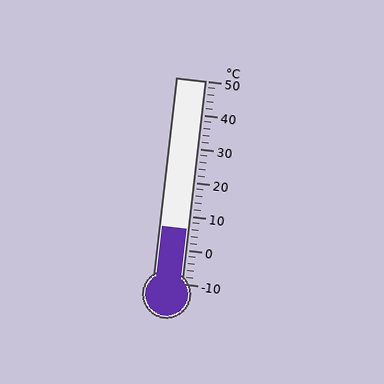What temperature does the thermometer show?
The thermometer shows approximately 6°C.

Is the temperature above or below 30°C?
The temperature is below 30°C.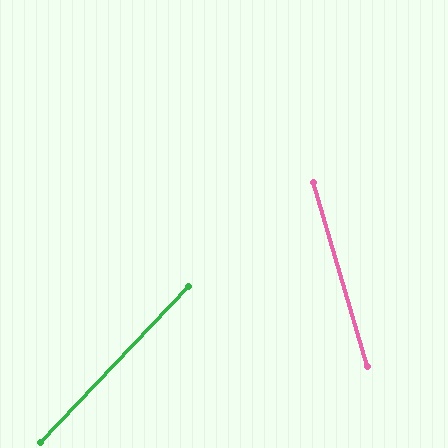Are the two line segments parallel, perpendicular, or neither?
Neither parallel nor perpendicular — they differ by about 60°.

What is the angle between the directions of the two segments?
Approximately 60 degrees.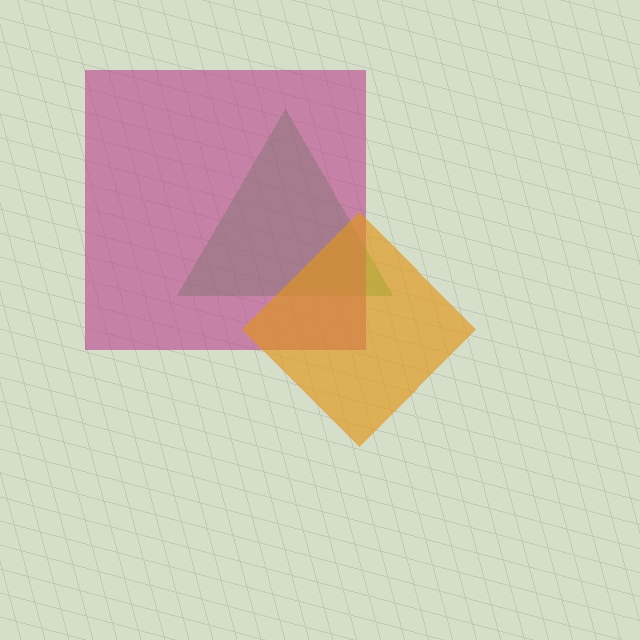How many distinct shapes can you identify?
There are 3 distinct shapes: a green triangle, a magenta square, an orange diamond.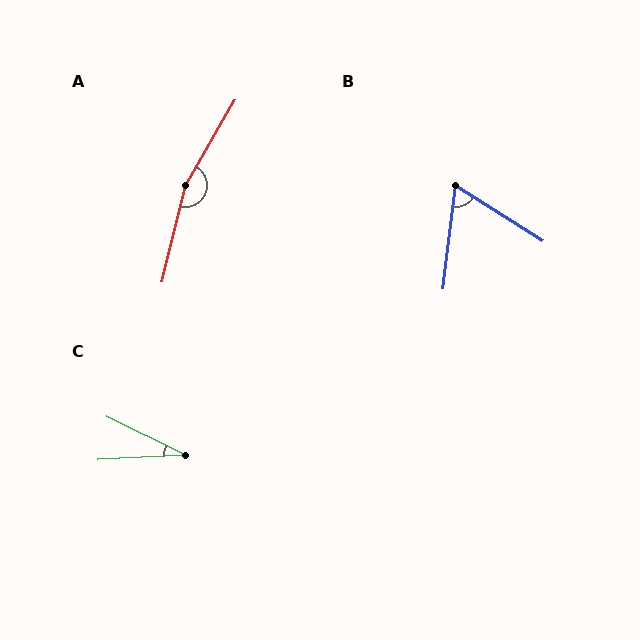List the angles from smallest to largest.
C (30°), B (65°), A (164°).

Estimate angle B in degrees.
Approximately 65 degrees.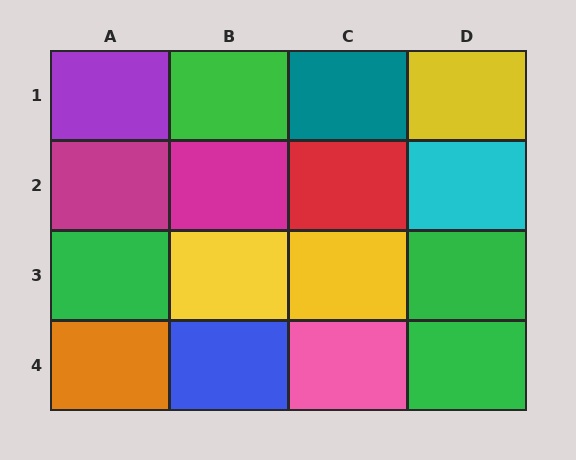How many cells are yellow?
3 cells are yellow.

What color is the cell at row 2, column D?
Cyan.